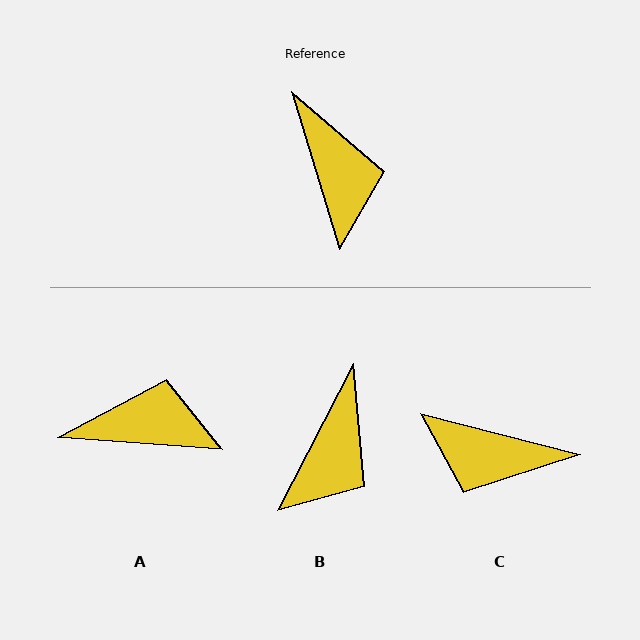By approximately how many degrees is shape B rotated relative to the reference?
Approximately 44 degrees clockwise.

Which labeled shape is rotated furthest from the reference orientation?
C, about 122 degrees away.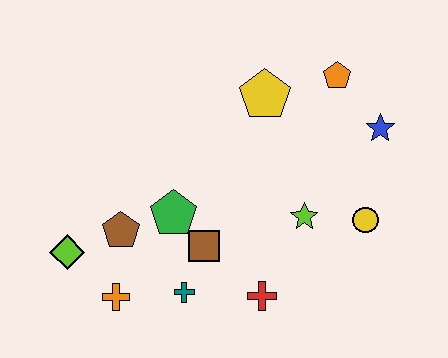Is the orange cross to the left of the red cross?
Yes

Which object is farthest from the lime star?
The lime diamond is farthest from the lime star.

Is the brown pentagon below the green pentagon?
Yes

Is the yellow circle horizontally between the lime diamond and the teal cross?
No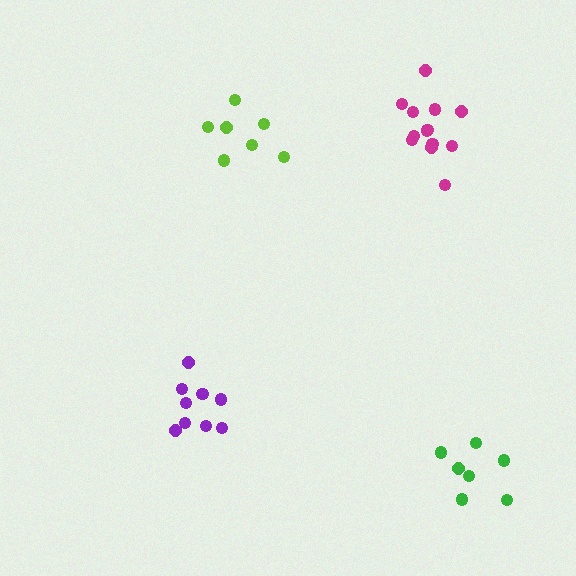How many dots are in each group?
Group 1: 7 dots, Group 2: 13 dots, Group 3: 10 dots, Group 4: 7 dots (37 total).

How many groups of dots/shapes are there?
There are 4 groups.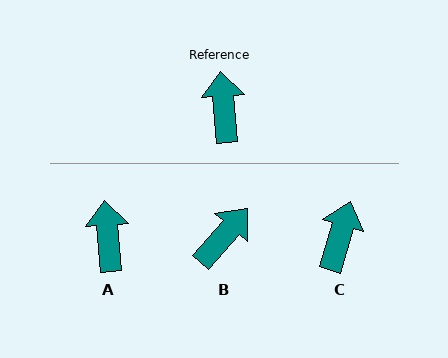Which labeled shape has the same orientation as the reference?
A.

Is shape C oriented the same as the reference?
No, it is off by about 21 degrees.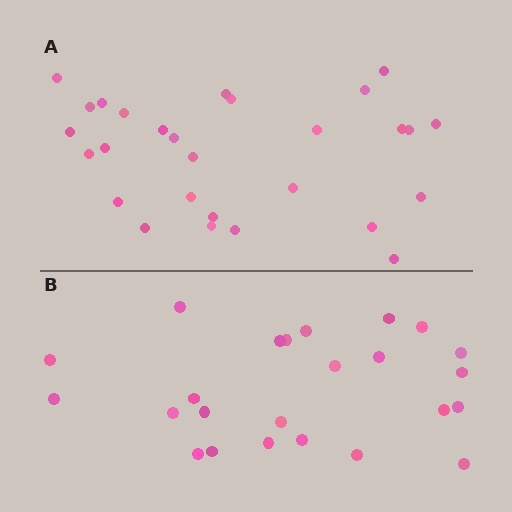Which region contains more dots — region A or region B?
Region A (the top region) has more dots.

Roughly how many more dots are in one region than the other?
Region A has about 4 more dots than region B.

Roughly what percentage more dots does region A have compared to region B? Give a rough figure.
About 15% more.